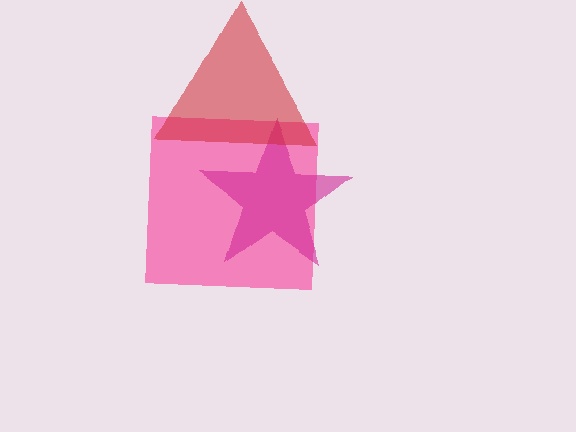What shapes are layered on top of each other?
The layered shapes are: a pink square, a magenta star, a red triangle.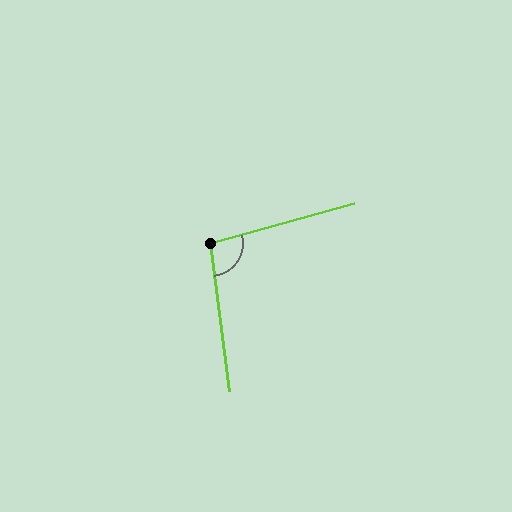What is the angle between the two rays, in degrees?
Approximately 98 degrees.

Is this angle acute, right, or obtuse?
It is obtuse.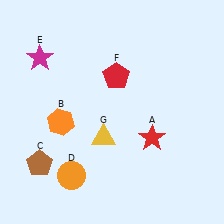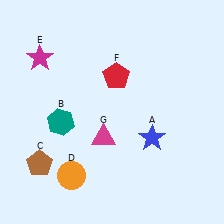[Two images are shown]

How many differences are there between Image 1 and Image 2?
There are 3 differences between the two images.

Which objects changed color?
A changed from red to blue. B changed from orange to teal. G changed from yellow to magenta.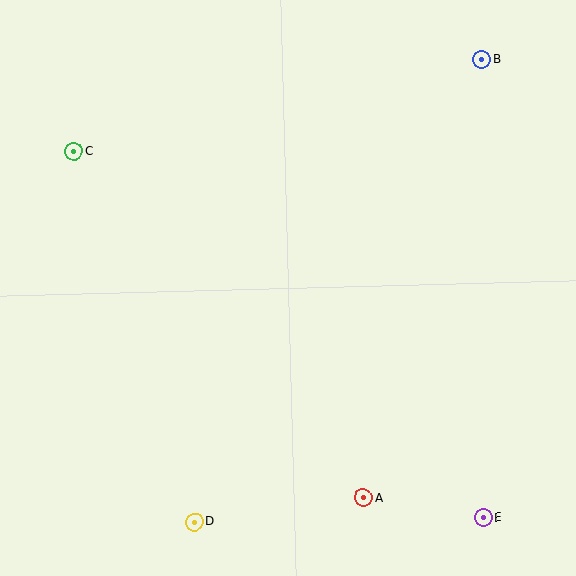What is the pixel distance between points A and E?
The distance between A and E is 122 pixels.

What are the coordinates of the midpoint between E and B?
The midpoint between E and B is at (483, 289).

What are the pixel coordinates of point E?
Point E is at (484, 517).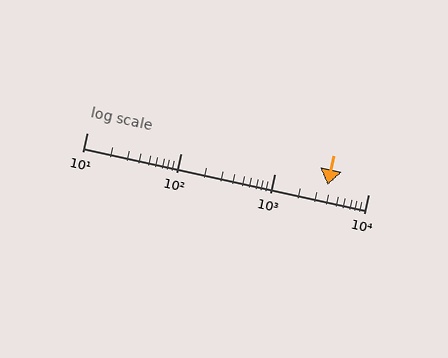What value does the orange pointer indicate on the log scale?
The pointer indicates approximately 3700.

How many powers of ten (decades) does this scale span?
The scale spans 3 decades, from 10 to 10000.